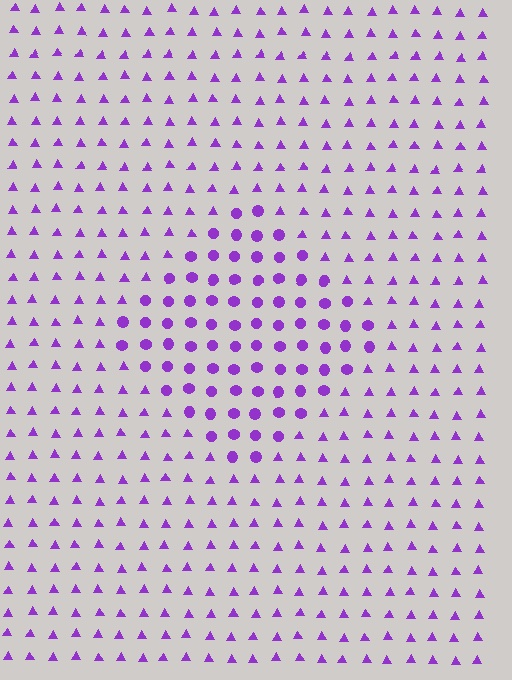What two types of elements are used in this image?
The image uses circles inside the diamond region and triangles outside it.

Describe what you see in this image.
The image is filled with small purple elements arranged in a uniform grid. A diamond-shaped region contains circles, while the surrounding area contains triangles. The boundary is defined purely by the change in element shape.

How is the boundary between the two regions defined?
The boundary is defined by a change in element shape: circles inside vs. triangles outside. All elements share the same color and spacing.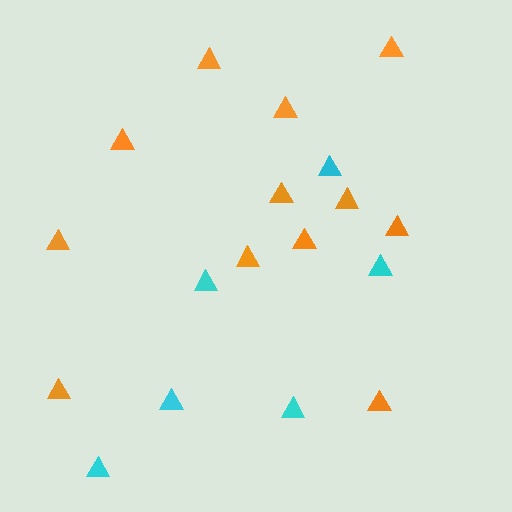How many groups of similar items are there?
There are 2 groups: one group of orange triangles (12) and one group of cyan triangles (6).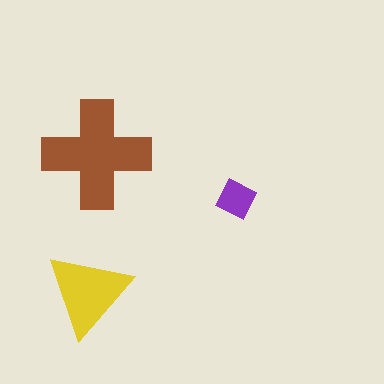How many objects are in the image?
There are 3 objects in the image.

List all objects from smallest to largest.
The purple square, the yellow triangle, the brown cross.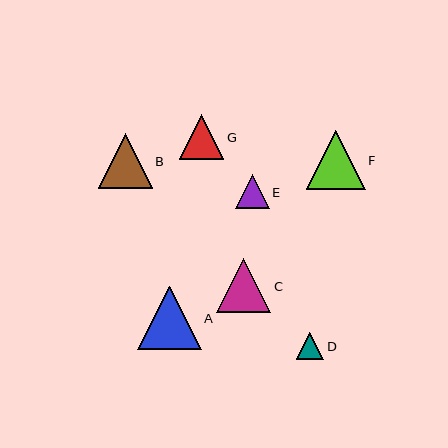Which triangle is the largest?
Triangle A is the largest with a size of approximately 63 pixels.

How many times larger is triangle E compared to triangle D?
Triangle E is approximately 1.2 times the size of triangle D.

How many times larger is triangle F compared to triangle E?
Triangle F is approximately 1.8 times the size of triangle E.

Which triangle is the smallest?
Triangle D is the smallest with a size of approximately 27 pixels.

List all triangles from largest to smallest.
From largest to smallest: A, F, C, B, G, E, D.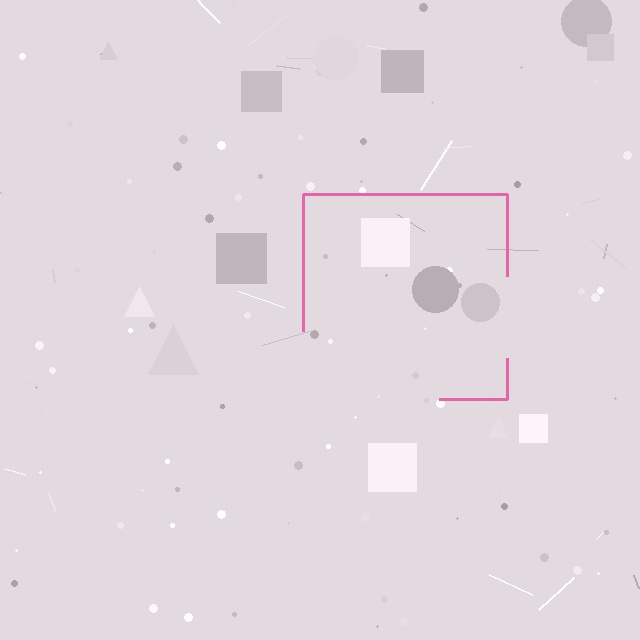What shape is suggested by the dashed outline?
The dashed outline suggests a square.